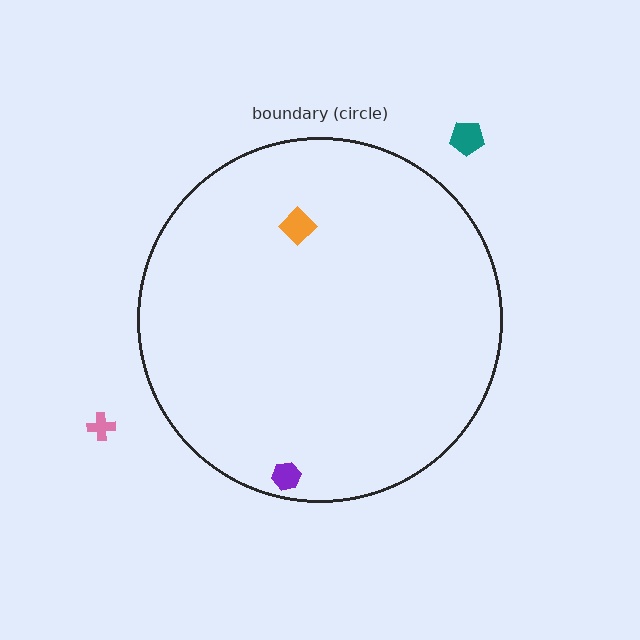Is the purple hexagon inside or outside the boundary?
Inside.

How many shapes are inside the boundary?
2 inside, 2 outside.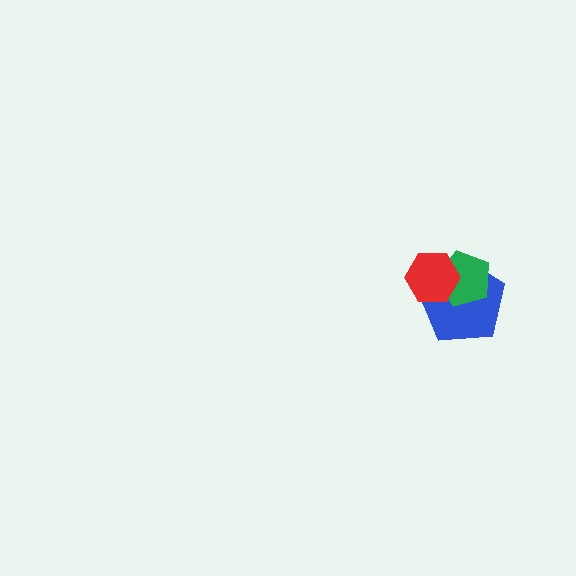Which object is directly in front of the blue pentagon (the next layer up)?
The green pentagon is directly in front of the blue pentagon.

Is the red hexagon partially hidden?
No, no other shape covers it.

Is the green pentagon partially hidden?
Yes, it is partially covered by another shape.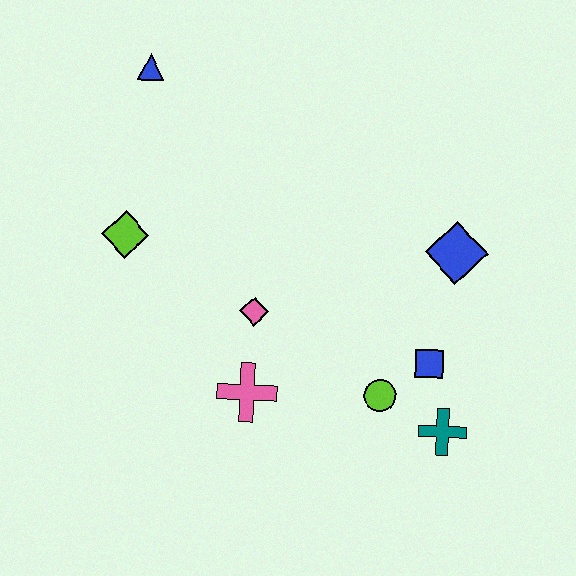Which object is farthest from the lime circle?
The blue triangle is farthest from the lime circle.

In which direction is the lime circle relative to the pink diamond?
The lime circle is to the right of the pink diamond.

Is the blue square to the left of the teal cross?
Yes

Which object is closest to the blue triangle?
The lime diamond is closest to the blue triangle.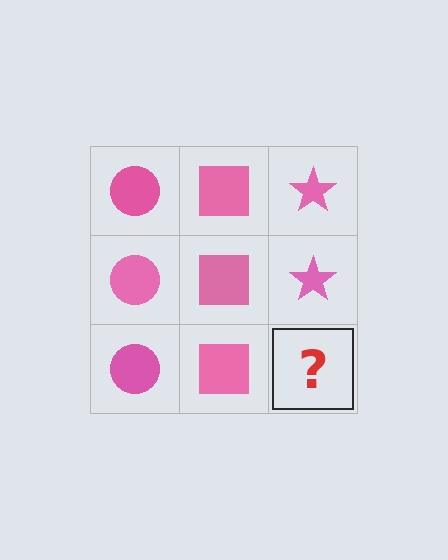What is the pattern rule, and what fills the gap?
The rule is that each column has a consistent shape. The gap should be filled with a pink star.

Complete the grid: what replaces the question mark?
The question mark should be replaced with a pink star.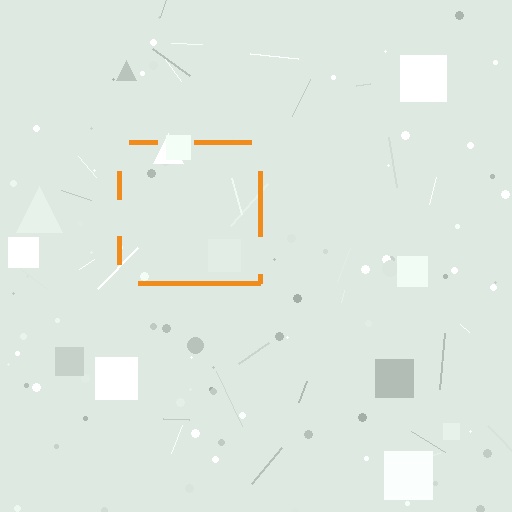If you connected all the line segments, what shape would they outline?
They would outline a square.